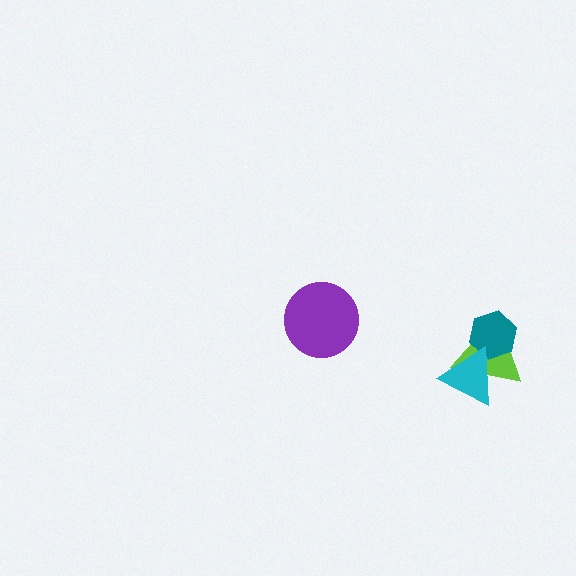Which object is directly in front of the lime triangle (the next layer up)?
The teal hexagon is directly in front of the lime triangle.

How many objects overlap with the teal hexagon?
2 objects overlap with the teal hexagon.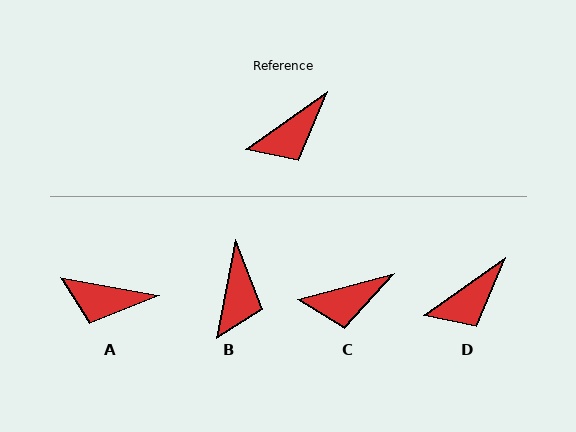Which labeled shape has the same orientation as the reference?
D.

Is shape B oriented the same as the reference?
No, it is off by about 44 degrees.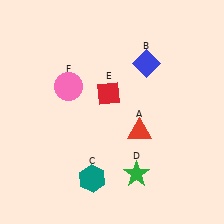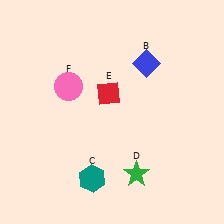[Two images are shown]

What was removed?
The red triangle (A) was removed in Image 2.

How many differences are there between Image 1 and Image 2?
There is 1 difference between the two images.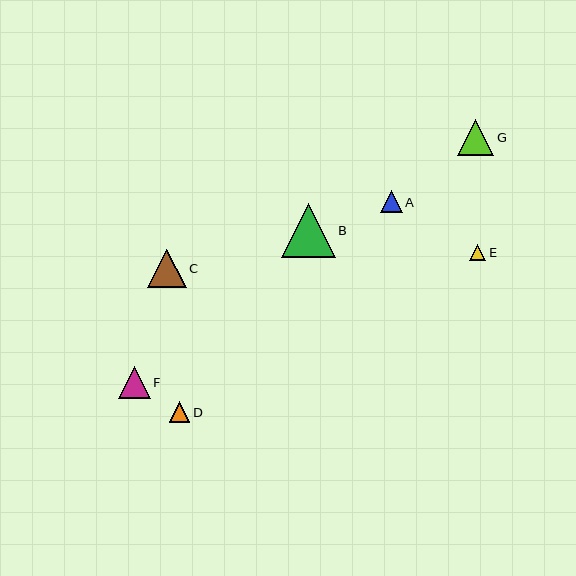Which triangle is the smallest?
Triangle E is the smallest with a size of approximately 16 pixels.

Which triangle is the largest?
Triangle B is the largest with a size of approximately 54 pixels.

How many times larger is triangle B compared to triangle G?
Triangle B is approximately 1.5 times the size of triangle G.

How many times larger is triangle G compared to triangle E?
Triangle G is approximately 2.2 times the size of triangle E.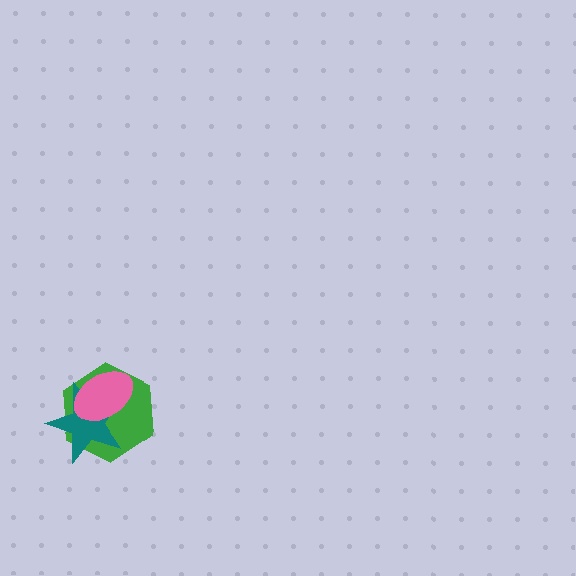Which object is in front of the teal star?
The pink ellipse is in front of the teal star.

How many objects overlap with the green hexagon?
2 objects overlap with the green hexagon.